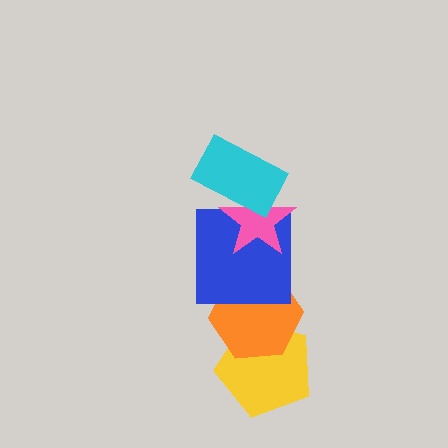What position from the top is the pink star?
The pink star is 2nd from the top.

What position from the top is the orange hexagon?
The orange hexagon is 4th from the top.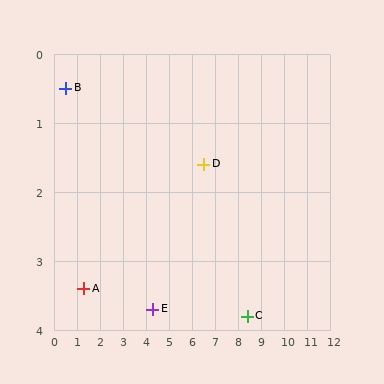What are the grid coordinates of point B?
Point B is at approximately (0.5, 0.5).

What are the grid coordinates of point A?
Point A is at approximately (1.3, 3.4).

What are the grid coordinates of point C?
Point C is at approximately (8.4, 3.8).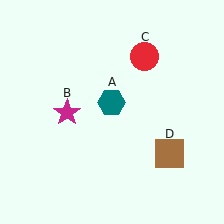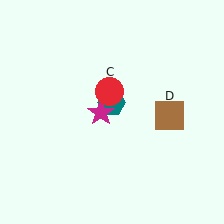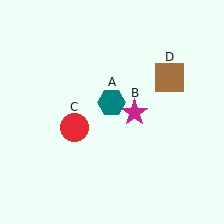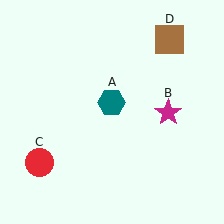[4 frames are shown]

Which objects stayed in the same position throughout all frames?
Teal hexagon (object A) remained stationary.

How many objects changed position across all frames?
3 objects changed position: magenta star (object B), red circle (object C), brown square (object D).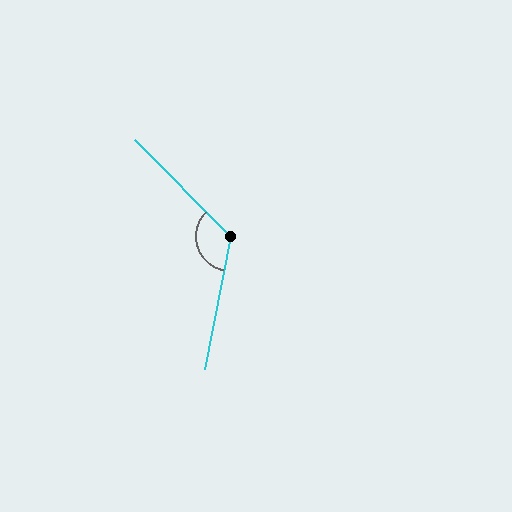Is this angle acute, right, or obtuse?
It is obtuse.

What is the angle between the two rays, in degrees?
Approximately 124 degrees.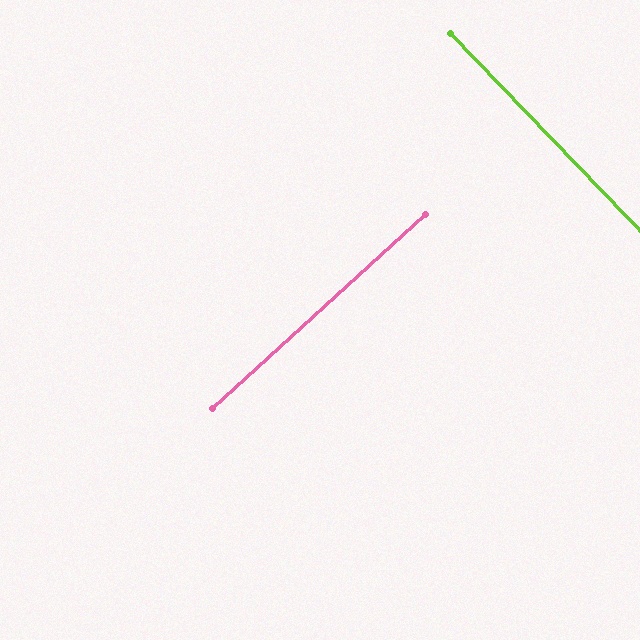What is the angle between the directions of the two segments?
Approximately 88 degrees.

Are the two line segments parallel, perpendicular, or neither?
Perpendicular — they meet at approximately 88°.